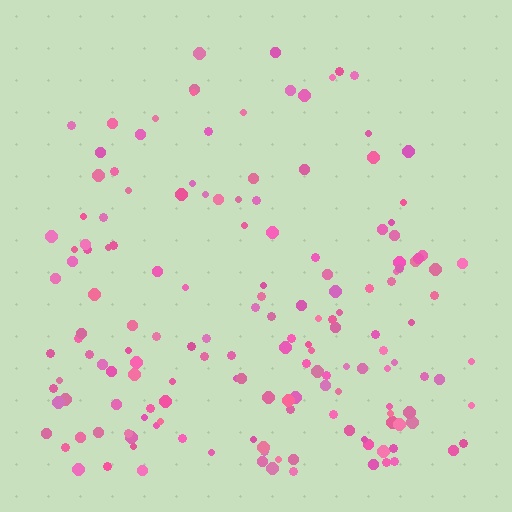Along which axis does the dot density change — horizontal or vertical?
Vertical.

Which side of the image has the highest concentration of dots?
The bottom.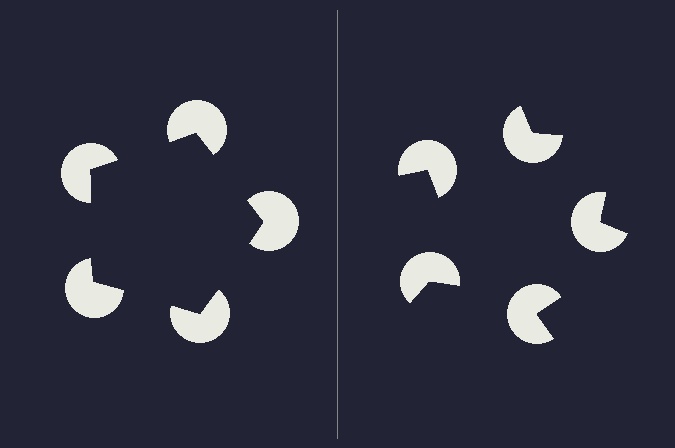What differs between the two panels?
The pac-man discs are positioned identically on both sides; only the wedge orientations differ. On the left they align to a pentagon; on the right they are misaligned.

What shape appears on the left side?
An illusory pentagon.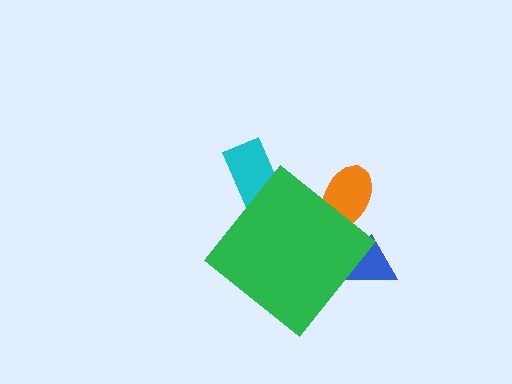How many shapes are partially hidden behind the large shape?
3 shapes are partially hidden.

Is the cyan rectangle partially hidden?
Yes, the cyan rectangle is partially hidden behind the green diamond.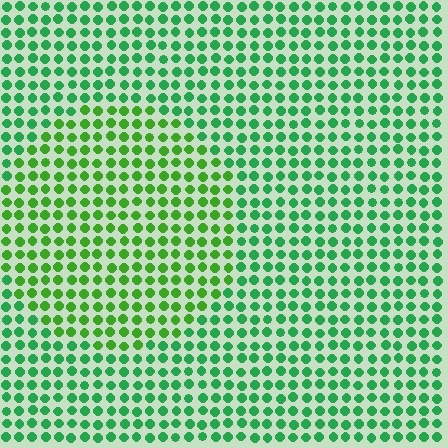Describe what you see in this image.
The image is filled with small green elements in a uniform arrangement. A circle-shaped region is visible where the elements are tinted to a slightly different hue, forming a subtle color boundary.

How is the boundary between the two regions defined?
The boundary is defined purely by a slight shift in hue (about 30 degrees). Spacing, size, and orientation are identical on both sides.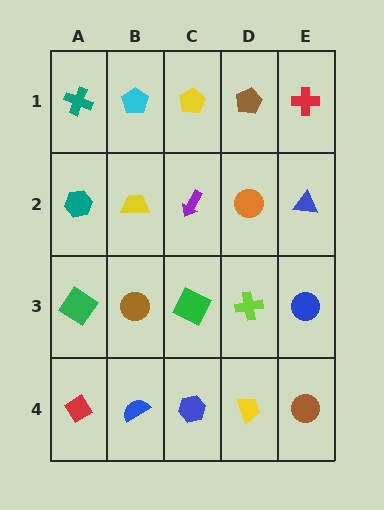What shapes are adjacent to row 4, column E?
A blue circle (row 3, column E), a yellow trapezoid (row 4, column D).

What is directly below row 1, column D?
An orange circle.